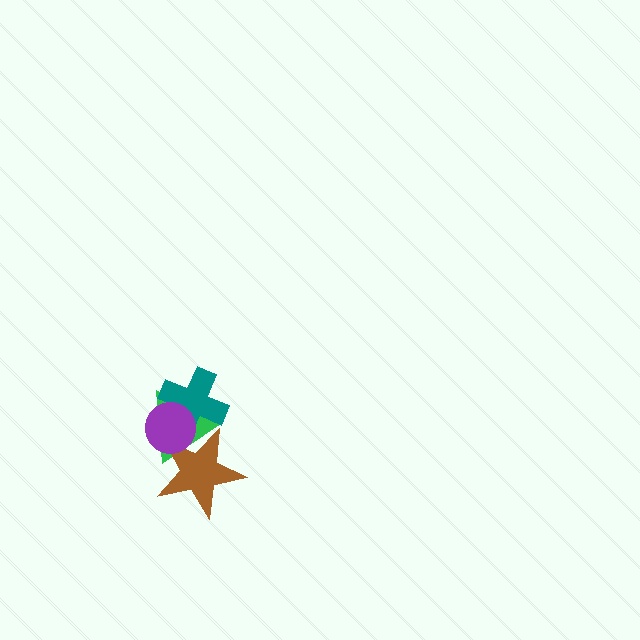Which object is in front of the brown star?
The purple circle is in front of the brown star.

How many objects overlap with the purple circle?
3 objects overlap with the purple circle.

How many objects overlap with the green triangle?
3 objects overlap with the green triangle.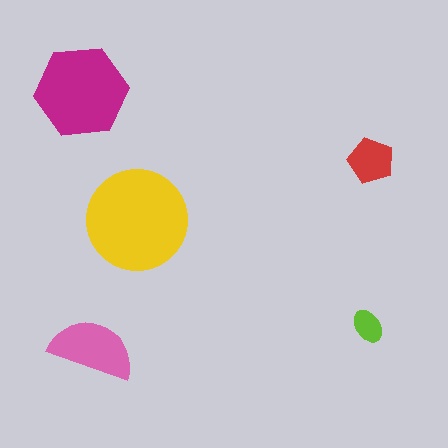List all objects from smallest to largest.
The lime ellipse, the red pentagon, the pink semicircle, the magenta hexagon, the yellow circle.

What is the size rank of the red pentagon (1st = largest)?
4th.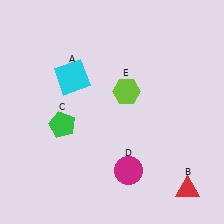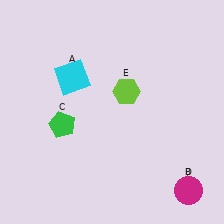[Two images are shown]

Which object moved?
The magenta circle (D) moved right.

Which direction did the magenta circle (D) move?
The magenta circle (D) moved right.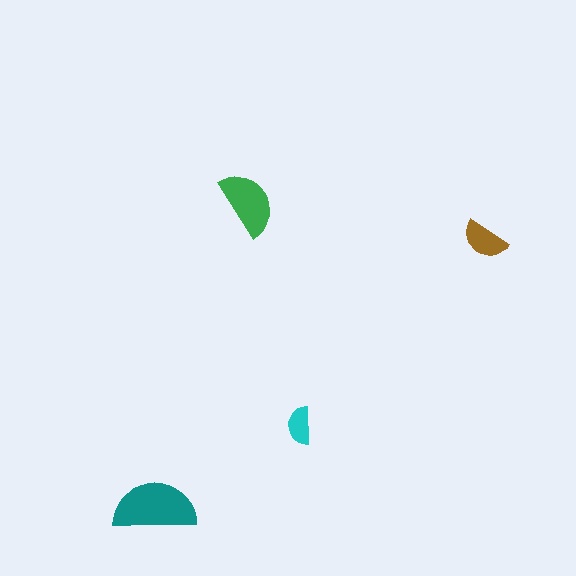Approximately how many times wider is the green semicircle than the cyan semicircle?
About 1.5 times wider.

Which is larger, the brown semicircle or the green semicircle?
The green one.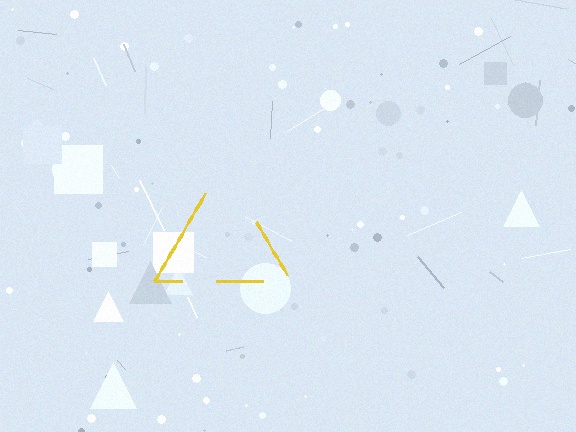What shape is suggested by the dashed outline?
The dashed outline suggests a triangle.